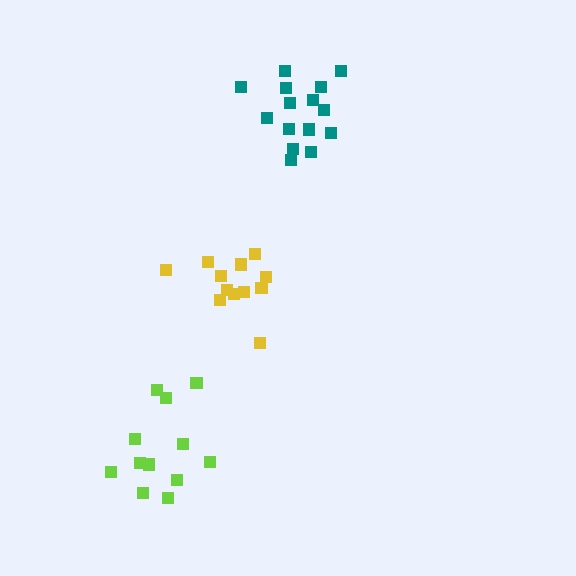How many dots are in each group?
Group 1: 15 dots, Group 2: 12 dots, Group 3: 12 dots (39 total).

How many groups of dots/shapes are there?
There are 3 groups.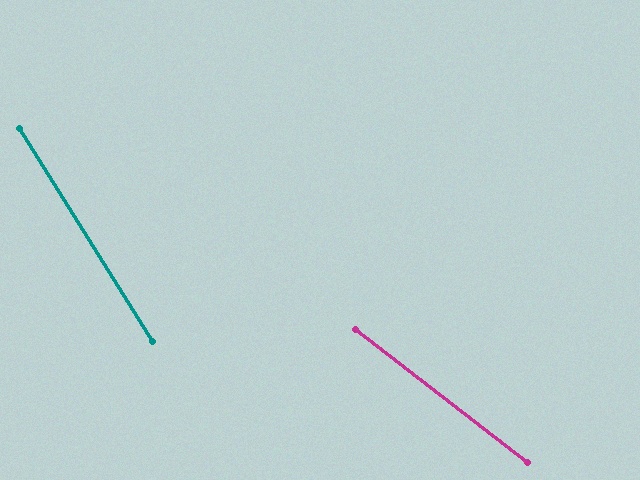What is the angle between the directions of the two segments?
Approximately 20 degrees.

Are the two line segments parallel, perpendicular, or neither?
Neither parallel nor perpendicular — they differ by about 20°.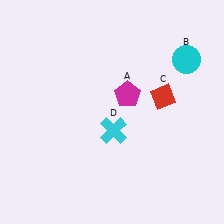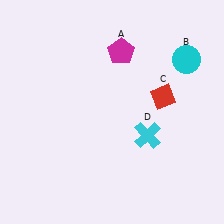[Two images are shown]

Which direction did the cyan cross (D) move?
The cyan cross (D) moved right.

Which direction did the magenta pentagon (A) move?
The magenta pentagon (A) moved up.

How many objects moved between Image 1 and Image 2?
2 objects moved between the two images.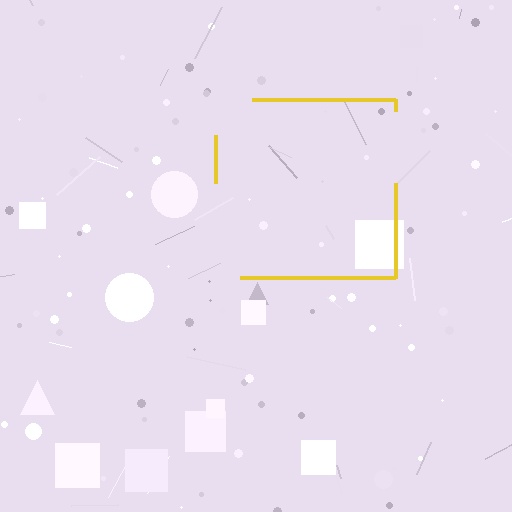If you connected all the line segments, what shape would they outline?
They would outline a square.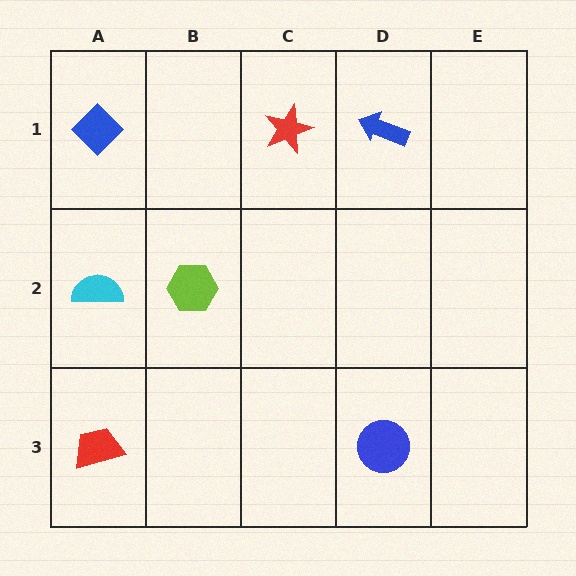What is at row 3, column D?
A blue circle.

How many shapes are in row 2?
2 shapes.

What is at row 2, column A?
A cyan semicircle.